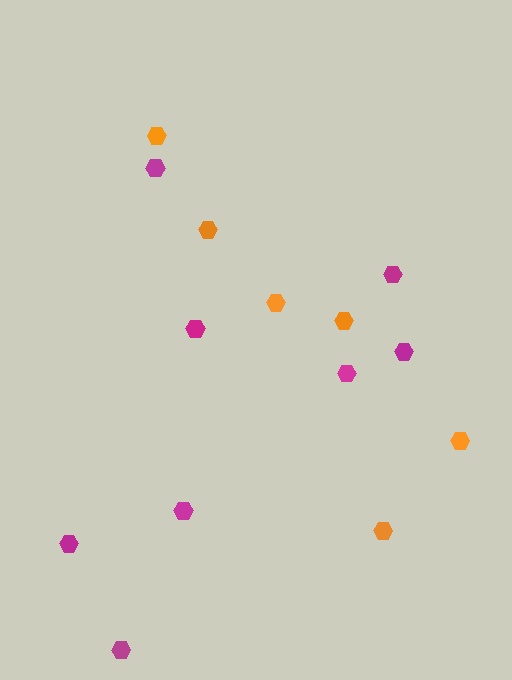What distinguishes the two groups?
There are 2 groups: one group of orange hexagons (6) and one group of magenta hexagons (8).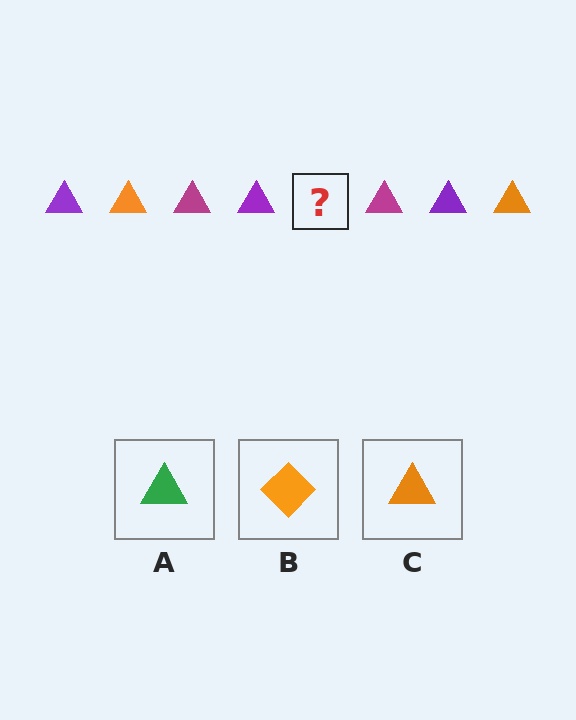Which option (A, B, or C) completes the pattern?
C.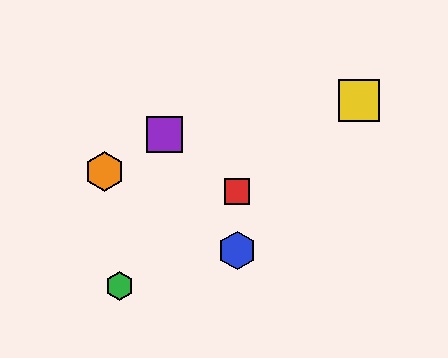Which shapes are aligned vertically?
The red square, the blue hexagon are aligned vertically.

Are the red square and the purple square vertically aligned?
No, the red square is at x≈237 and the purple square is at x≈164.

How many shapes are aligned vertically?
2 shapes (the red square, the blue hexagon) are aligned vertically.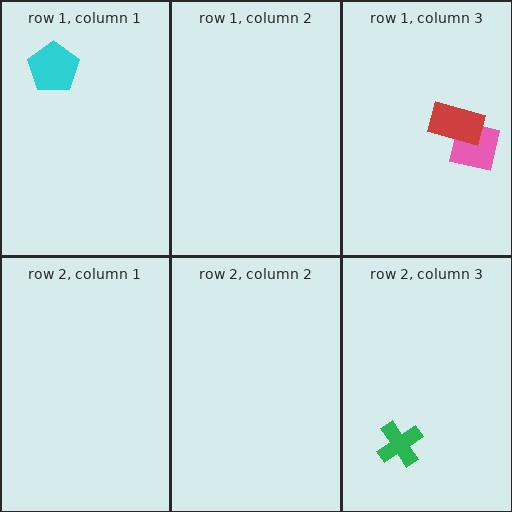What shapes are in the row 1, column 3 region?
The pink square, the red rectangle.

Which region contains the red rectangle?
The row 1, column 3 region.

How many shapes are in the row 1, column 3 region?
2.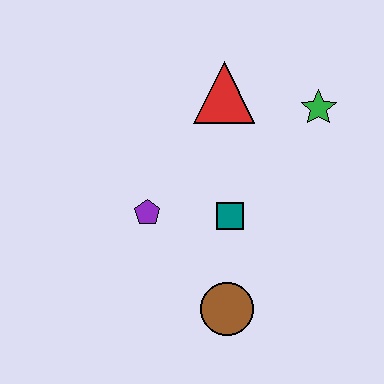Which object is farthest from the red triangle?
The brown circle is farthest from the red triangle.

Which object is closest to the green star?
The red triangle is closest to the green star.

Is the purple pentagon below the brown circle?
No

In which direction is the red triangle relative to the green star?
The red triangle is to the left of the green star.